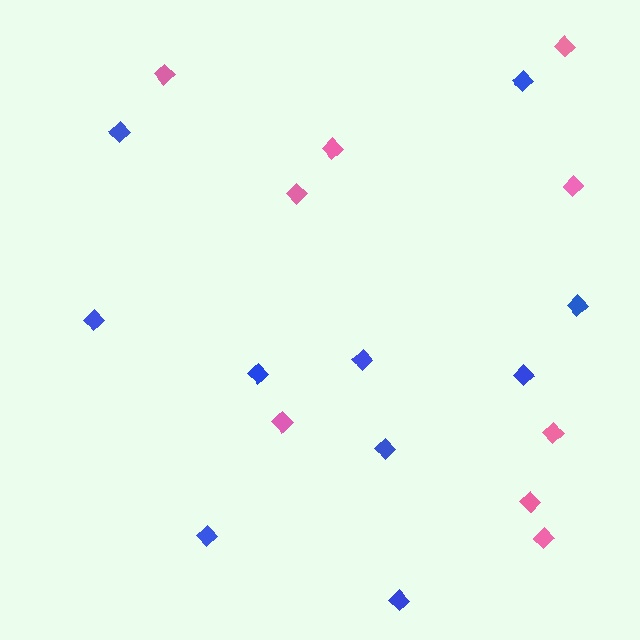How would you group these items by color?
There are 2 groups: one group of blue diamonds (10) and one group of pink diamonds (9).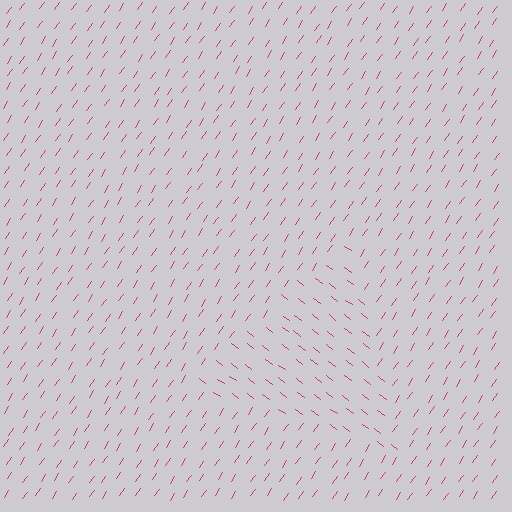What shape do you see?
I see a triangle.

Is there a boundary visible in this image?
Yes, there is a texture boundary formed by a change in line orientation.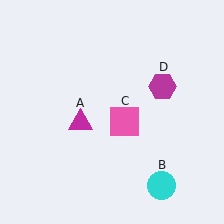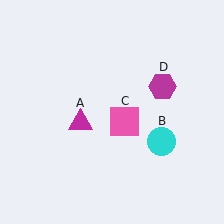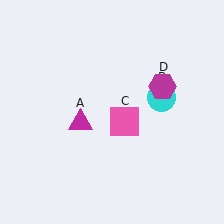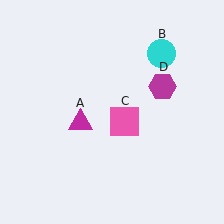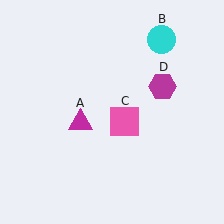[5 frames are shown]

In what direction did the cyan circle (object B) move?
The cyan circle (object B) moved up.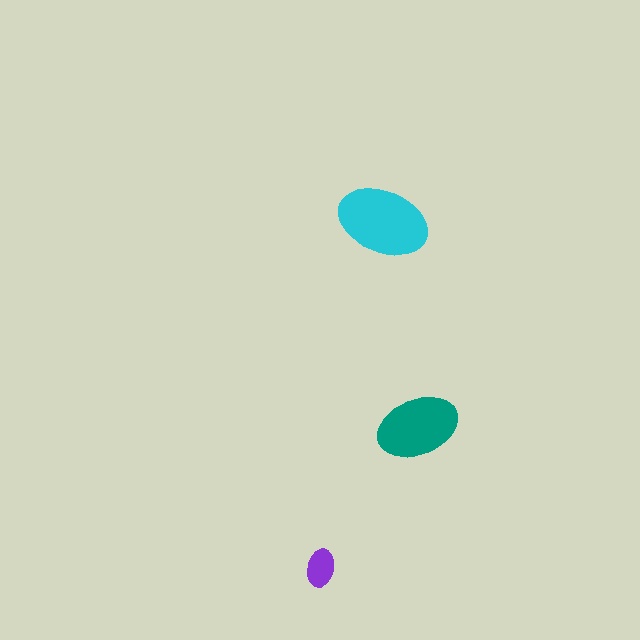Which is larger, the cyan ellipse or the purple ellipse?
The cyan one.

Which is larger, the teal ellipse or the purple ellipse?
The teal one.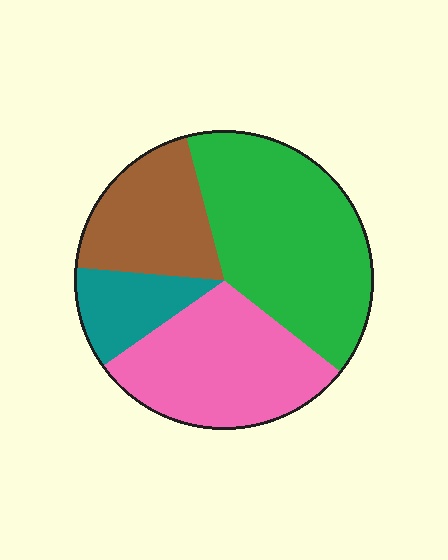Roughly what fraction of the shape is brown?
Brown takes up less than a quarter of the shape.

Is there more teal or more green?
Green.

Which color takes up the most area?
Green, at roughly 40%.